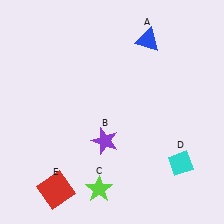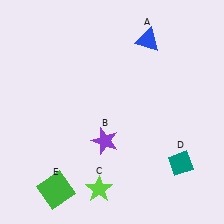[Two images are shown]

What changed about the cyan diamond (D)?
In Image 1, D is cyan. In Image 2, it changed to teal.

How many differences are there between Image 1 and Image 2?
There are 2 differences between the two images.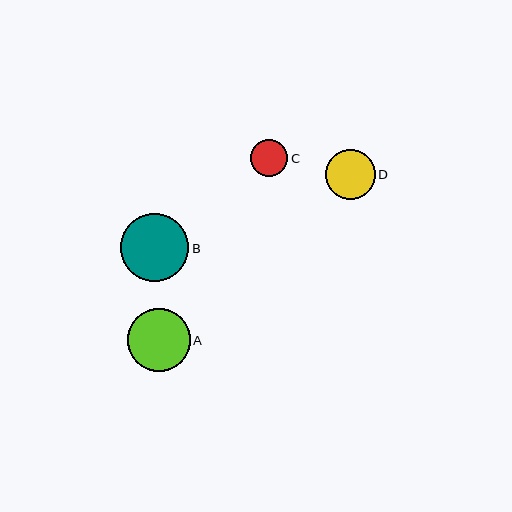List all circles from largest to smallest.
From largest to smallest: B, A, D, C.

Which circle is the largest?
Circle B is the largest with a size of approximately 68 pixels.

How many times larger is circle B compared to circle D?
Circle B is approximately 1.4 times the size of circle D.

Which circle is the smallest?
Circle C is the smallest with a size of approximately 37 pixels.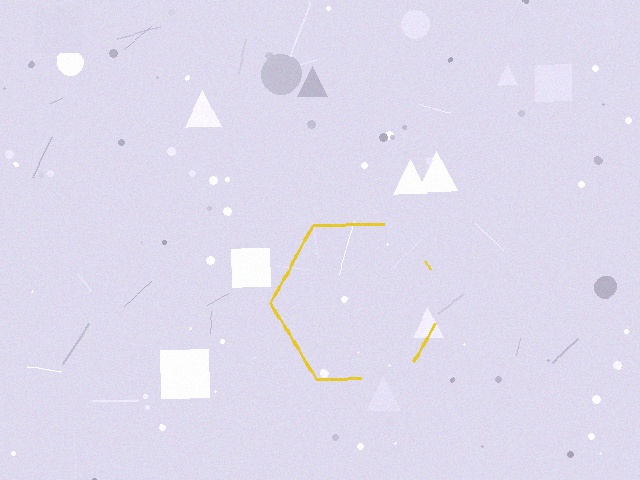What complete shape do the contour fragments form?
The contour fragments form a hexagon.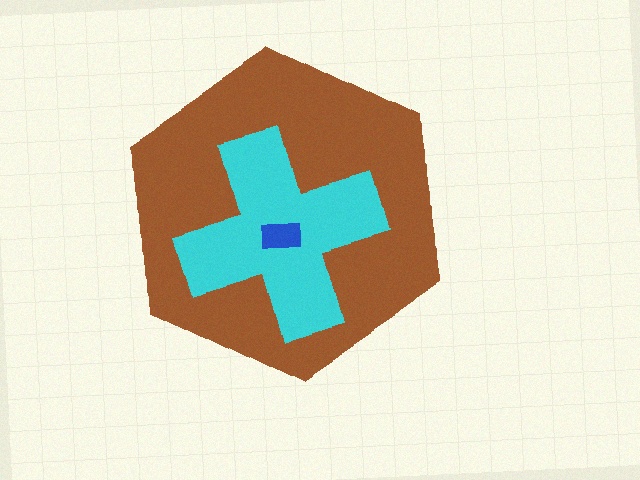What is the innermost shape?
The blue rectangle.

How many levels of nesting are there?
3.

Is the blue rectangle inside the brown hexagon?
Yes.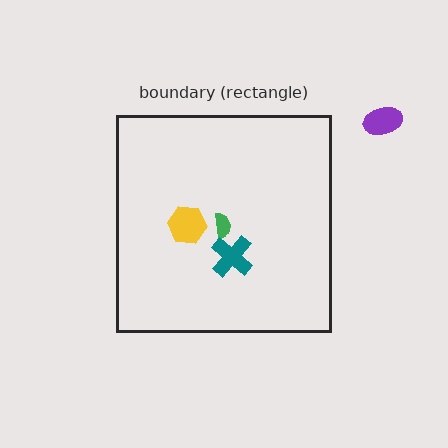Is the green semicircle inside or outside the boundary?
Inside.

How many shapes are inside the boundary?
3 inside, 1 outside.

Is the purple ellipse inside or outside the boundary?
Outside.